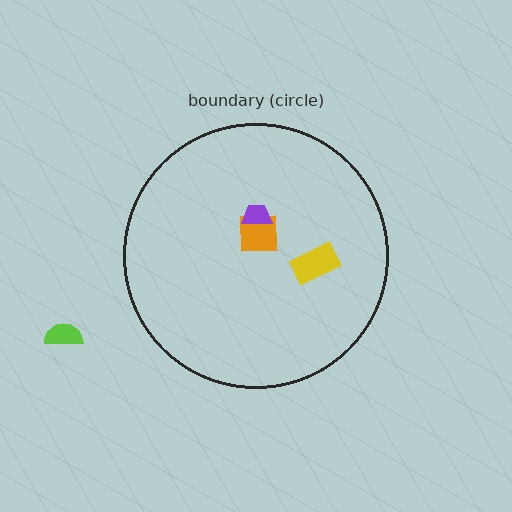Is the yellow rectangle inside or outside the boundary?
Inside.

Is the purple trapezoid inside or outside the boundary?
Inside.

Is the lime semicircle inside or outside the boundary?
Outside.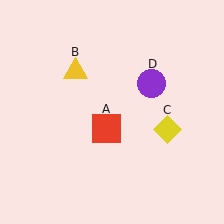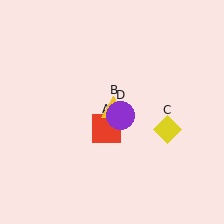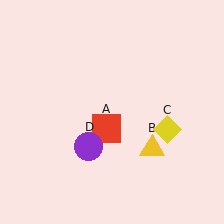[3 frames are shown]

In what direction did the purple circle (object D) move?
The purple circle (object D) moved down and to the left.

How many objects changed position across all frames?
2 objects changed position: yellow triangle (object B), purple circle (object D).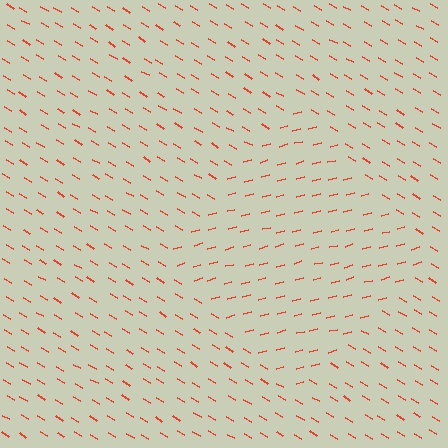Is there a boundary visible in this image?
Yes, there is a texture boundary formed by a change in line orientation.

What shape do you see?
I see a diamond.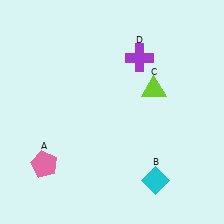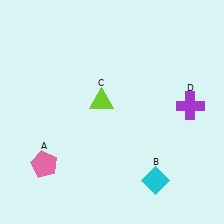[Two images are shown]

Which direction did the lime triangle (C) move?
The lime triangle (C) moved left.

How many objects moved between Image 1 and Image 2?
2 objects moved between the two images.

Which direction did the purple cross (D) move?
The purple cross (D) moved right.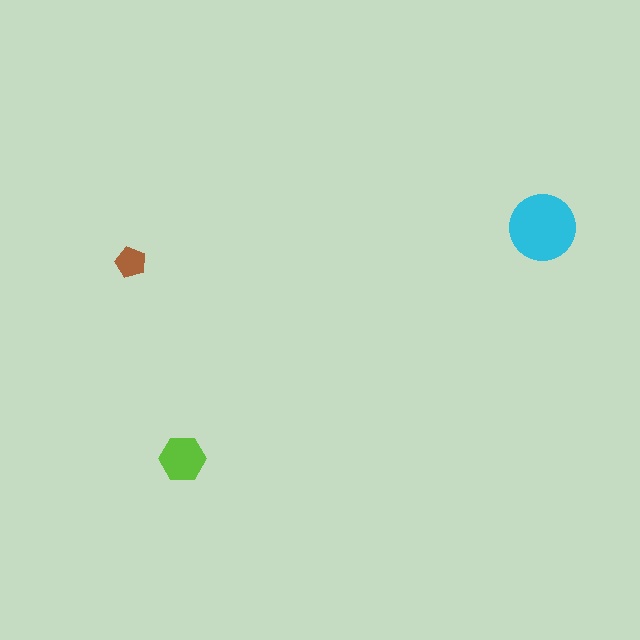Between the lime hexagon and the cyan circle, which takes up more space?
The cyan circle.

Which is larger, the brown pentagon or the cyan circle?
The cyan circle.